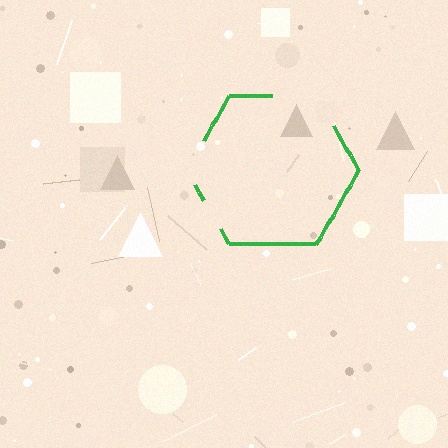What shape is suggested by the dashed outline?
The dashed outline suggests a hexagon.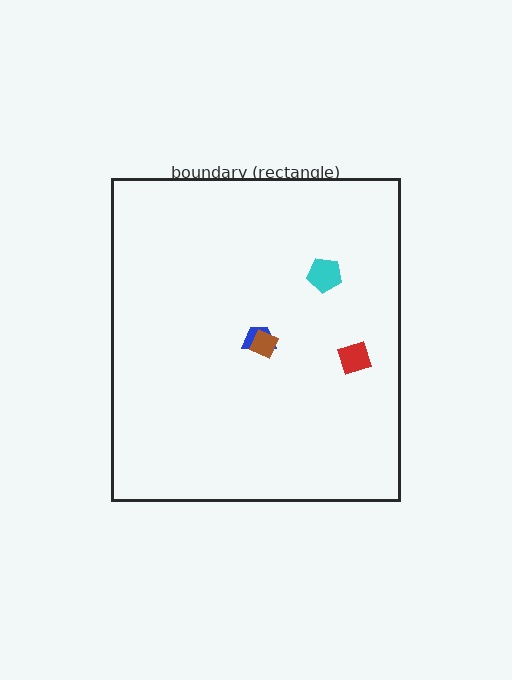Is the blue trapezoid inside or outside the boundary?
Inside.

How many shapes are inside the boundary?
4 inside, 0 outside.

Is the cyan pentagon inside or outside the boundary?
Inside.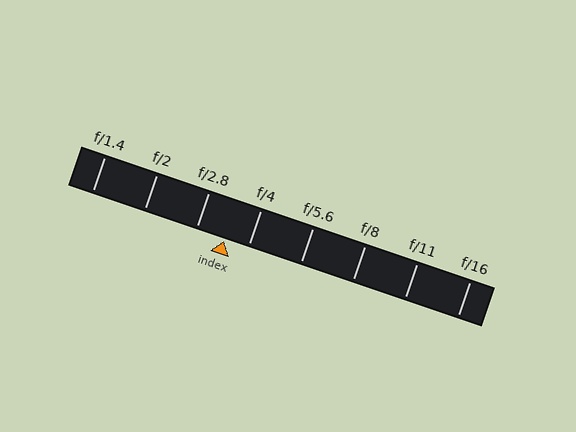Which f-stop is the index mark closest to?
The index mark is closest to f/4.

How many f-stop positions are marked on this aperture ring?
There are 8 f-stop positions marked.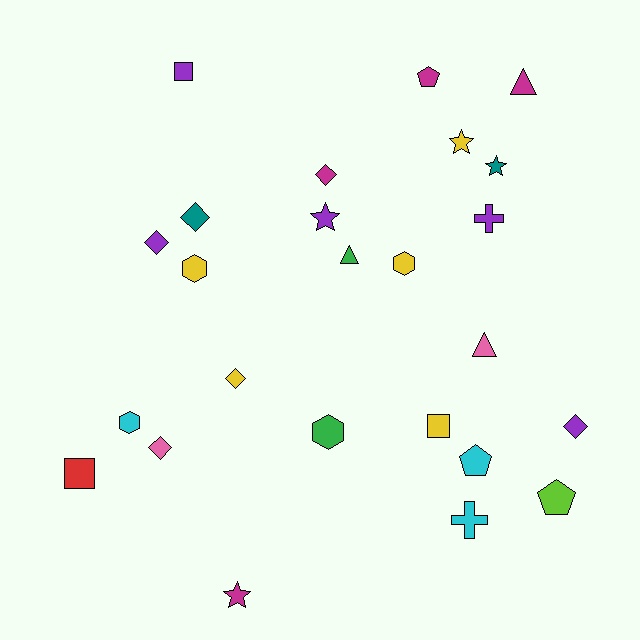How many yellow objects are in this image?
There are 5 yellow objects.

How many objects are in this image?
There are 25 objects.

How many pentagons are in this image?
There are 3 pentagons.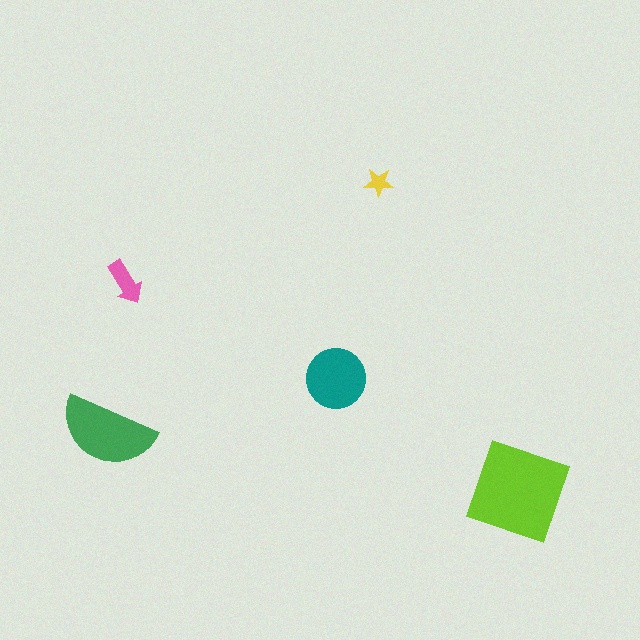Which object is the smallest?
The yellow star.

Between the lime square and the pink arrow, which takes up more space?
The lime square.